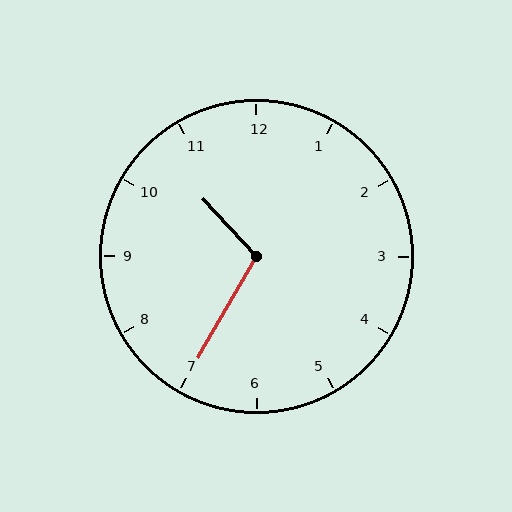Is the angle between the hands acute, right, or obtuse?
It is obtuse.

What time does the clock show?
10:35.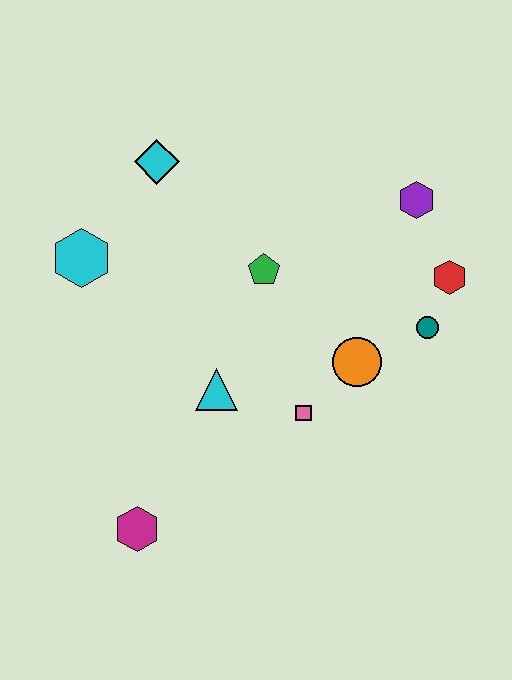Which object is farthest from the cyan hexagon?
The red hexagon is farthest from the cyan hexagon.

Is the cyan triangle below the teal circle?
Yes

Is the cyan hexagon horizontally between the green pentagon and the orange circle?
No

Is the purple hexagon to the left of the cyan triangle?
No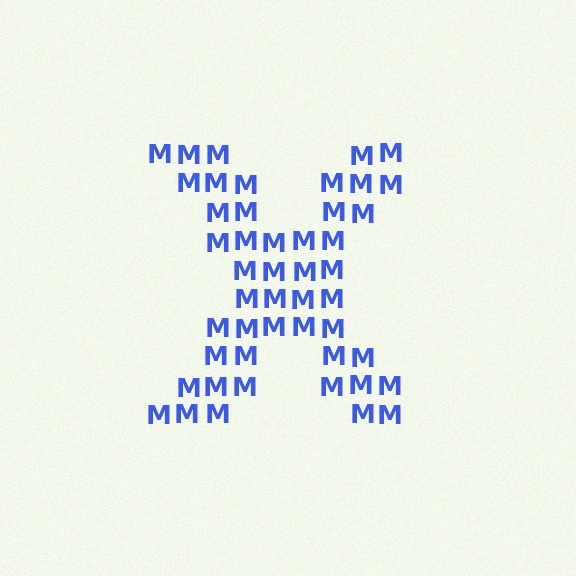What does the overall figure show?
The overall figure shows the letter X.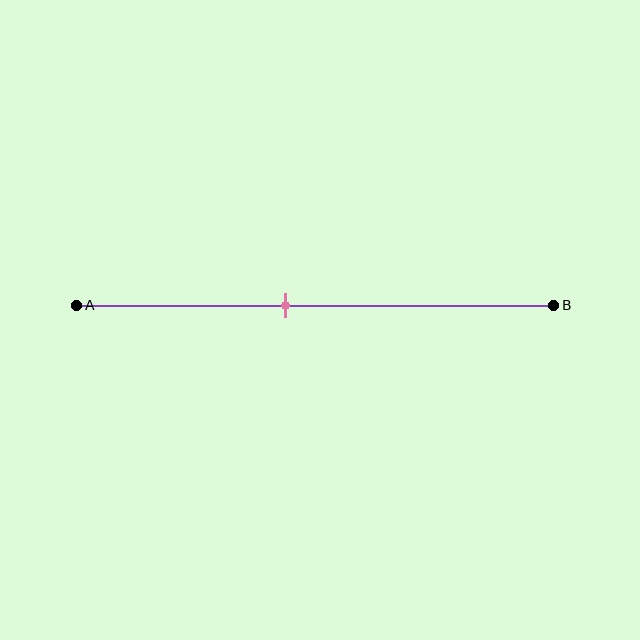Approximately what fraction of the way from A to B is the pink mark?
The pink mark is approximately 45% of the way from A to B.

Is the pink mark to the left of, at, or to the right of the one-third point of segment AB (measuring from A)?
The pink mark is to the right of the one-third point of segment AB.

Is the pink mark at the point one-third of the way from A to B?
No, the mark is at about 45% from A, not at the 33% one-third point.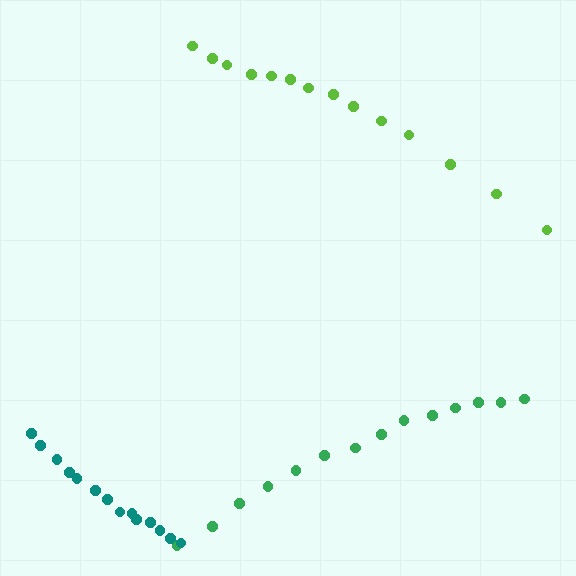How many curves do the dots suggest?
There are 3 distinct paths.